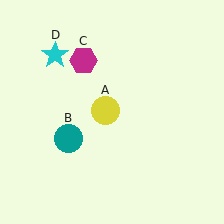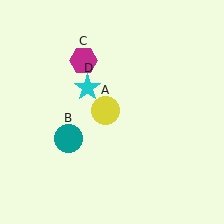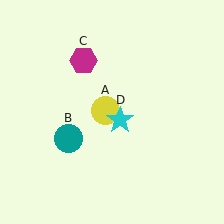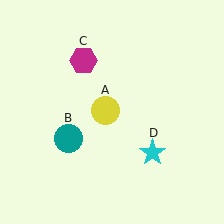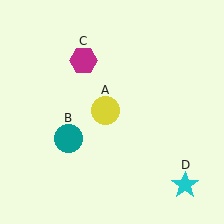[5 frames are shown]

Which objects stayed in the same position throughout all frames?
Yellow circle (object A) and teal circle (object B) and magenta hexagon (object C) remained stationary.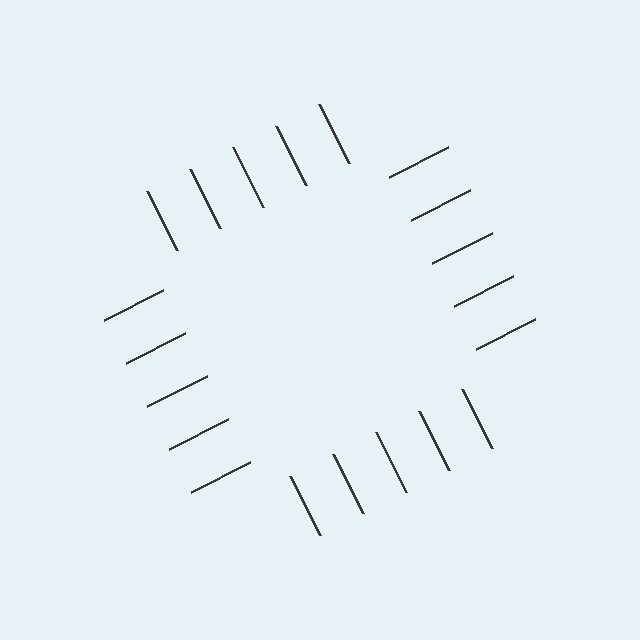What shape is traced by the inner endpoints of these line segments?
An illusory square — the line segments terminate on its edges but no continuous stroke is drawn.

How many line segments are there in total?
20 — 5 along each of the 4 edges.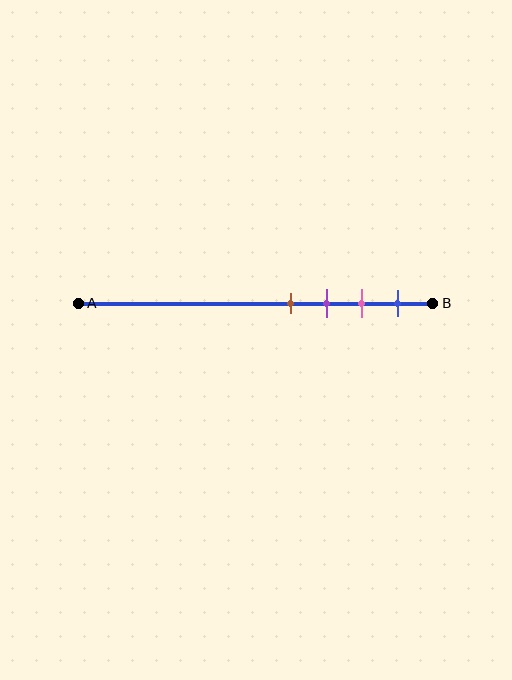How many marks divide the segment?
There are 4 marks dividing the segment.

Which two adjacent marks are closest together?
The brown and purple marks are the closest adjacent pair.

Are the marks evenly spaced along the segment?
Yes, the marks are approximately evenly spaced.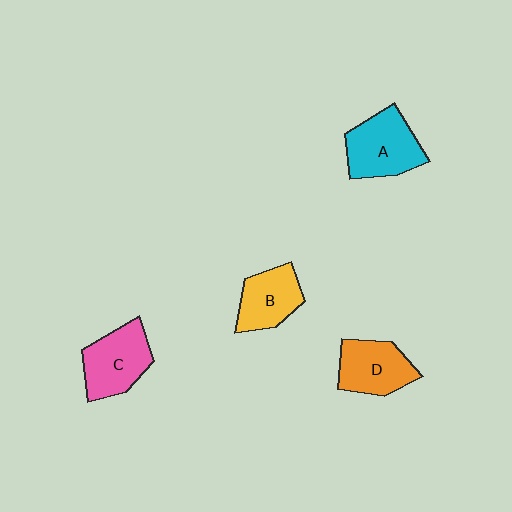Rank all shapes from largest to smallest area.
From largest to smallest: A (cyan), C (pink), D (orange), B (yellow).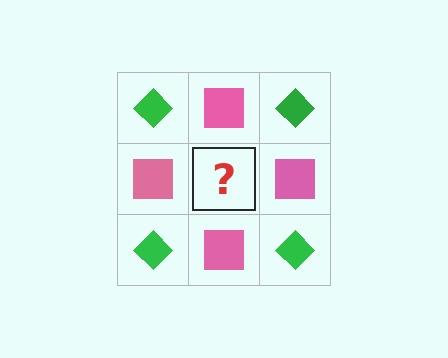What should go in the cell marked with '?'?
The missing cell should contain a green diamond.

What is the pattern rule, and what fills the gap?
The rule is that it alternates green diamond and pink square in a checkerboard pattern. The gap should be filled with a green diamond.